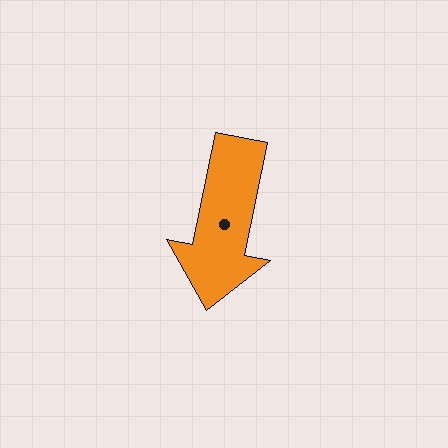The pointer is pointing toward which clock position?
Roughly 6 o'clock.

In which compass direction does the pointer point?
South.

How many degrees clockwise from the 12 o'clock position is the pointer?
Approximately 191 degrees.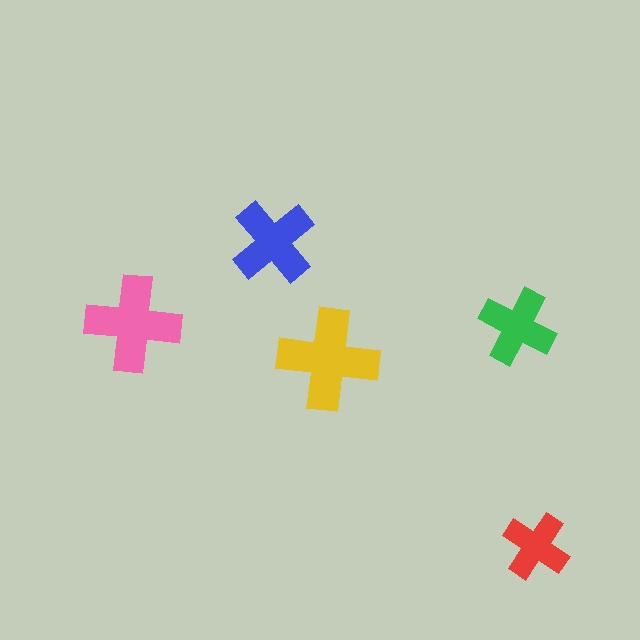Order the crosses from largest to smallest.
the yellow one, the pink one, the blue one, the green one, the red one.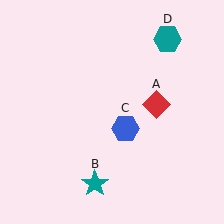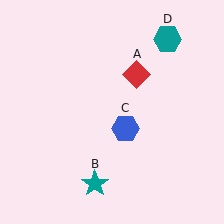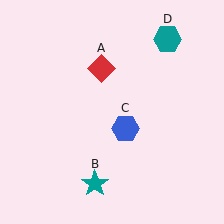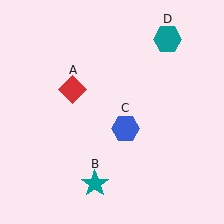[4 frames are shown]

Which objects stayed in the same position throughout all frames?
Teal star (object B) and blue hexagon (object C) and teal hexagon (object D) remained stationary.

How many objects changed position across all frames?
1 object changed position: red diamond (object A).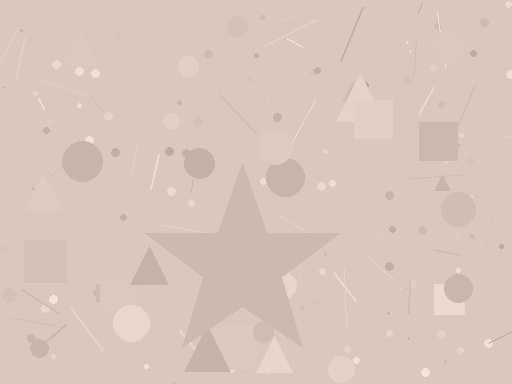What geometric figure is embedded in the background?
A star is embedded in the background.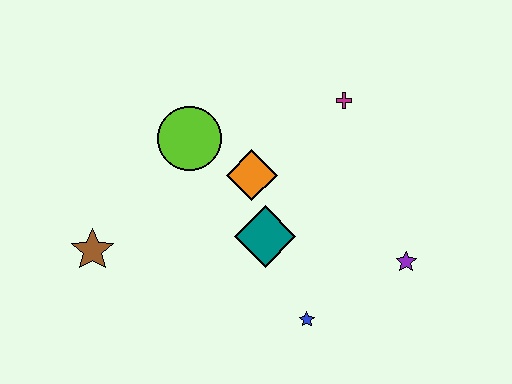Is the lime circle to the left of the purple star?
Yes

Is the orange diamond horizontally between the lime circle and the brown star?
No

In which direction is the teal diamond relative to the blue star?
The teal diamond is above the blue star.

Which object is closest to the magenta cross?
The orange diamond is closest to the magenta cross.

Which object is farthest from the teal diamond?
The brown star is farthest from the teal diamond.